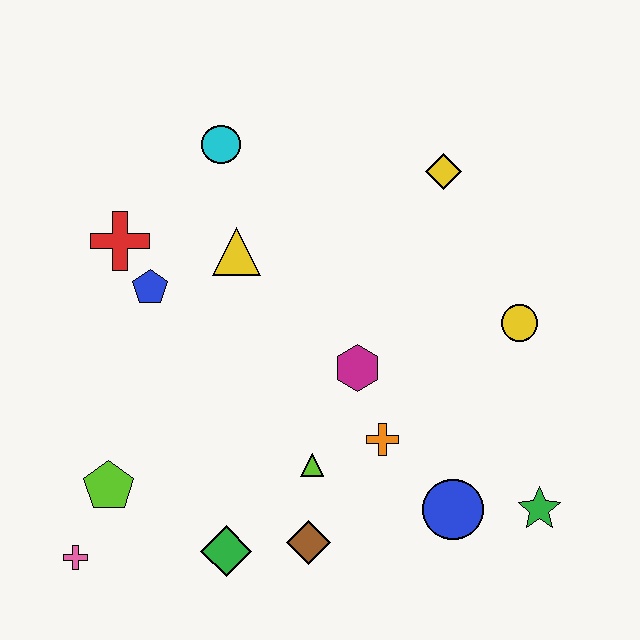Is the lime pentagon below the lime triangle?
Yes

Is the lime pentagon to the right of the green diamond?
No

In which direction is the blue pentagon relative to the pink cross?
The blue pentagon is above the pink cross.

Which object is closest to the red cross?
The blue pentagon is closest to the red cross.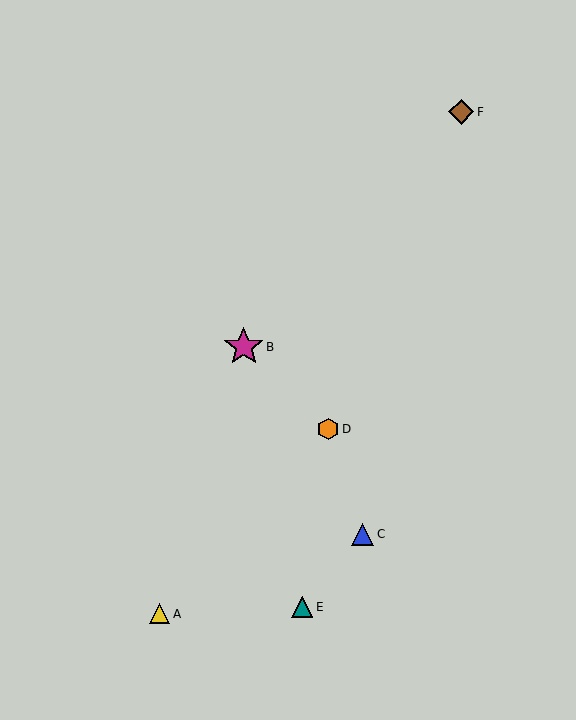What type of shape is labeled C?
Shape C is a blue triangle.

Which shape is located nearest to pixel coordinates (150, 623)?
The yellow triangle (labeled A) at (160, 614) is nearest to that location.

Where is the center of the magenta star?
The center of the magenta star is at (244, 347).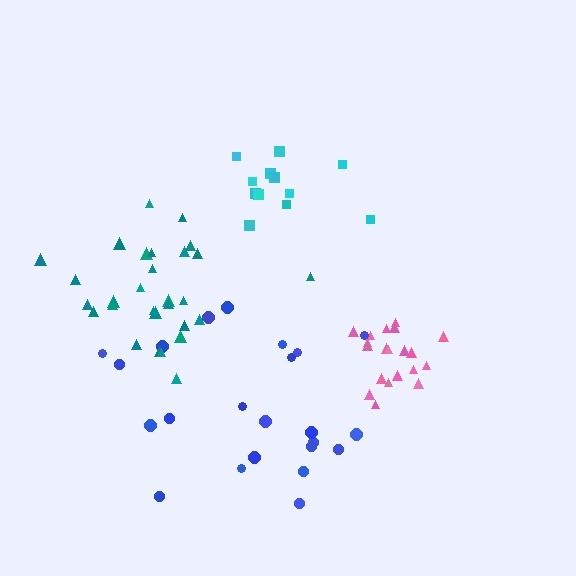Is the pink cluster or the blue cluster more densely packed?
Pink.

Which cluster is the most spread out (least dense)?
Blue.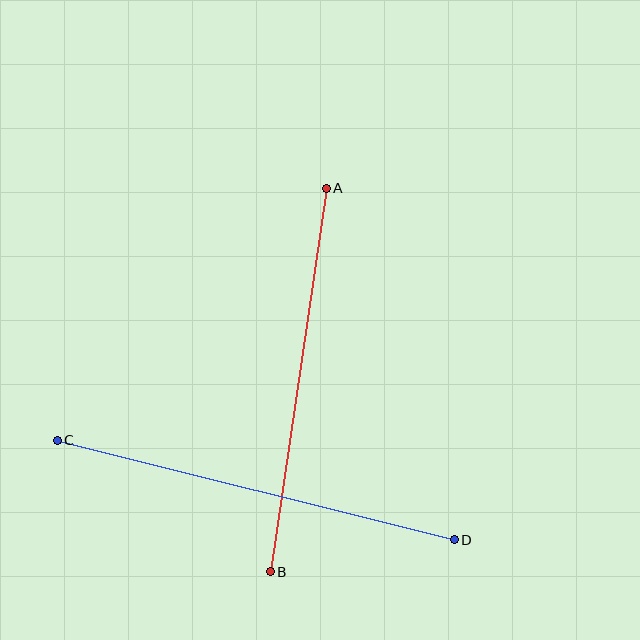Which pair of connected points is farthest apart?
Points C and D are farthest apart.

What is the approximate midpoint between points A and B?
The midpoint is at approximately (298, 380) pixels.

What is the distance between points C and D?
The distance is approximately 409 pixels.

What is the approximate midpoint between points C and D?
The midpoint is at approximately (256, 490) pixels.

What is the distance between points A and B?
The distance is approximately 388 pixels.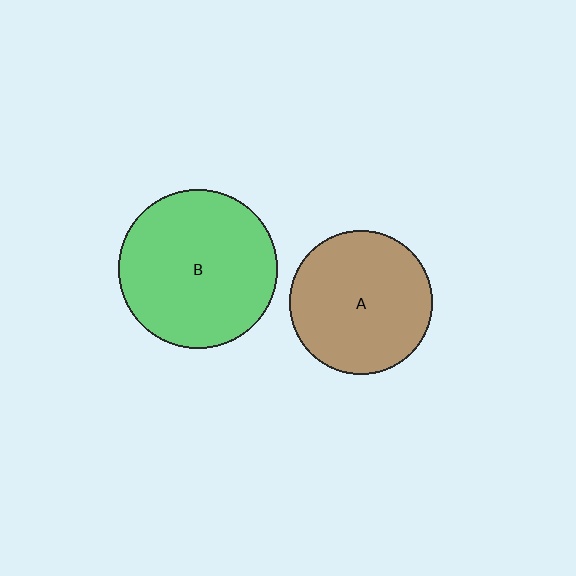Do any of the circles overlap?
No, none of the circles overlap.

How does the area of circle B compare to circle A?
Approximately 1.2 times.